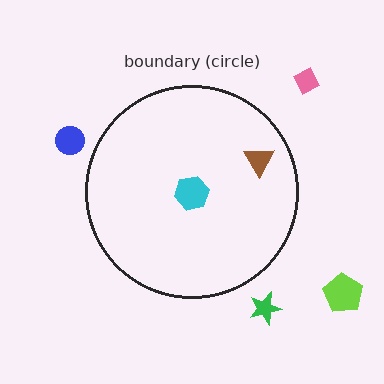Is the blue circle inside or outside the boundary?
Outside.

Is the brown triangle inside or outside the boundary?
Inside.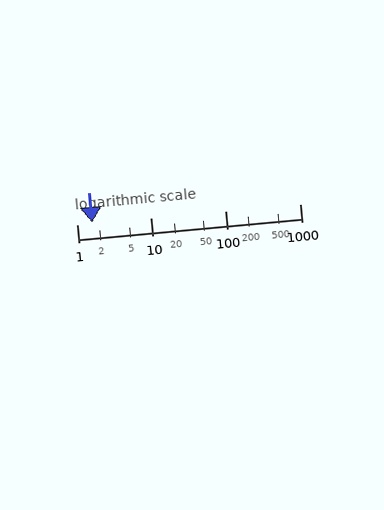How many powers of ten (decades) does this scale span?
The scale spans 3 decades, from 1 to 1000.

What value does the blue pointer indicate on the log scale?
The pointer indicates approximately 1.6.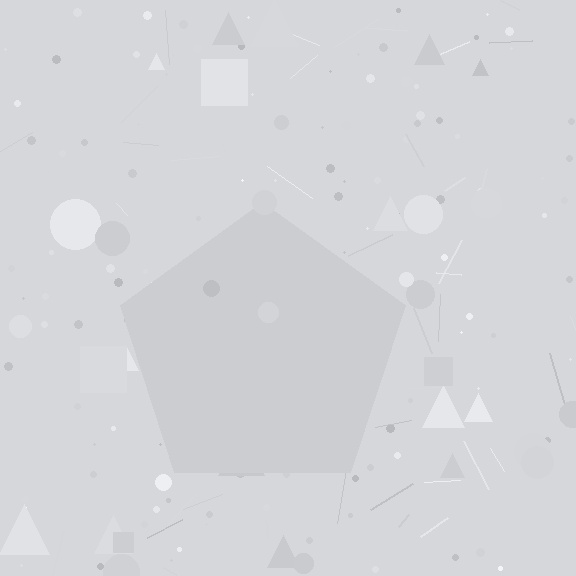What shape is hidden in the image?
A pentagon is hidden in the image.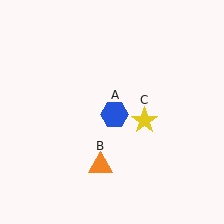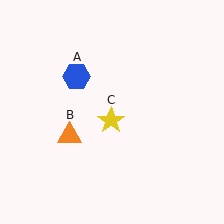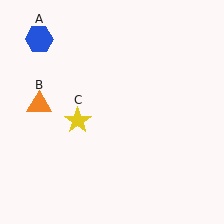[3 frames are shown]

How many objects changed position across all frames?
3 objects changed position: blue hexagon (object A), orange triangle (object B), yellow star (object C).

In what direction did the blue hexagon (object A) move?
The blue hexagon (object A) moved up and to the left.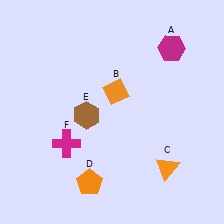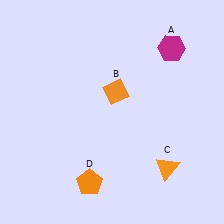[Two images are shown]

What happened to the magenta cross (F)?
The magenta cross (F) was removed in Image 2. It was in the bottom-left area of Image 1.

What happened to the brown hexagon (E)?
The brown hexagon (E) was removed in Image 2. It was in the bottom-left area of Image 1.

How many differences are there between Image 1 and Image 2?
There are 2 differences between the two images.